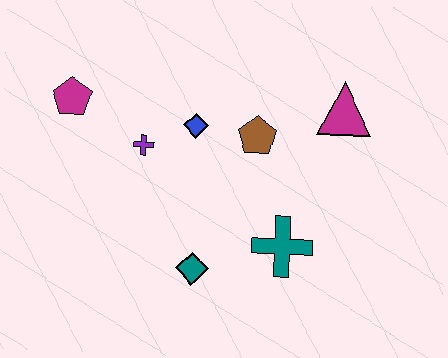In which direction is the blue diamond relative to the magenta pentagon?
The blue diamond is to the right of the magenta pentagon.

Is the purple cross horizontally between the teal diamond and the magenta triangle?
No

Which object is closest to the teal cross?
The teal diamond is closest to the teal cross.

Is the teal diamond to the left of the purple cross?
No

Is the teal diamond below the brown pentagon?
Yes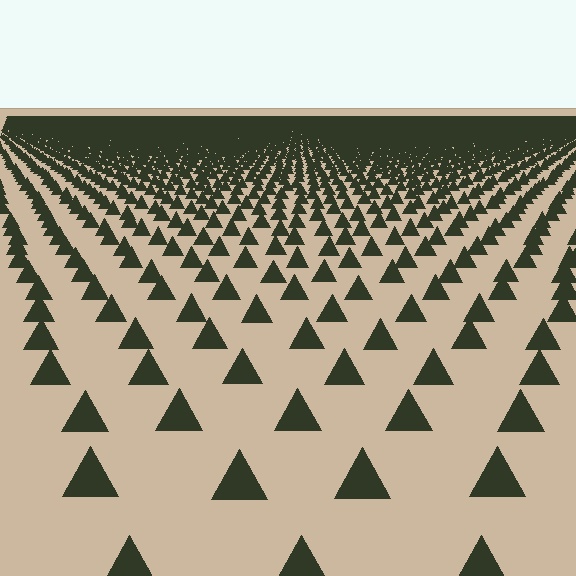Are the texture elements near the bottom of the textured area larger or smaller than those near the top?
Larger. Near the bottom, elements are closer to the viewer and appear at a bigger on-screen size.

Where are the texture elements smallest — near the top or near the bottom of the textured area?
Near the top.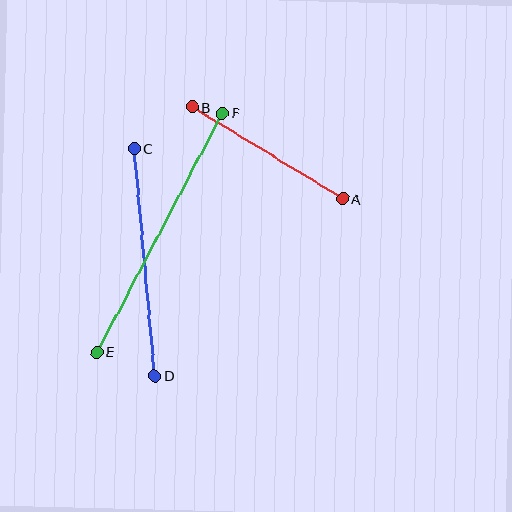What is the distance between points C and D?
The distance is approximately 228 pixels.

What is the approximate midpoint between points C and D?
The midpoint is at approximately (144, 262) pixels.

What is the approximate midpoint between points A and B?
The midpoint is at approximately (267, 153) pixels.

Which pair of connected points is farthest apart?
Points E and F are farthest apart.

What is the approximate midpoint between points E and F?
The midpoint is at approximately (159, 233) pixels.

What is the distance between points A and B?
The distance is approximately 176 pixels.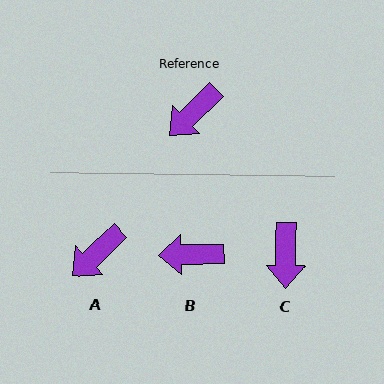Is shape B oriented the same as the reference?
No, it is off by about 43 degrees.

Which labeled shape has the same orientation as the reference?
A.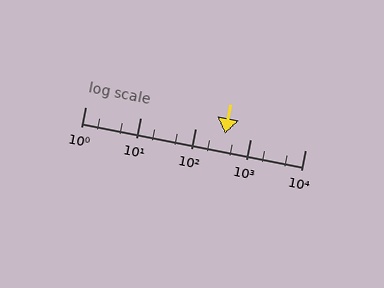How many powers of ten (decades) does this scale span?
The scale spans 4 decades, from 1 to 10000.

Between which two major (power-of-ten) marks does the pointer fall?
The pointer is between 100 and 1000.